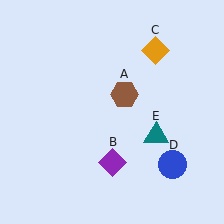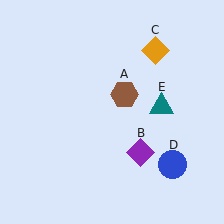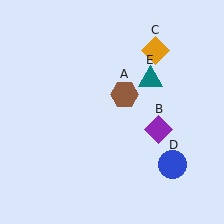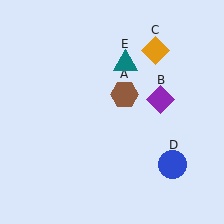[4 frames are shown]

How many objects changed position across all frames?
2 objects changed position: purple diamond (object B), teal triangle (object E).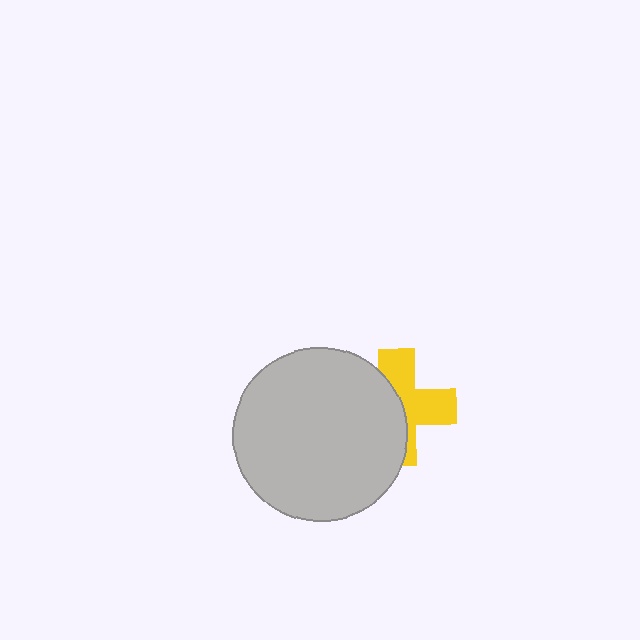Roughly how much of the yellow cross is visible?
About half of it is visible (roughly 50%).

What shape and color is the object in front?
The object in front is a light gray circle.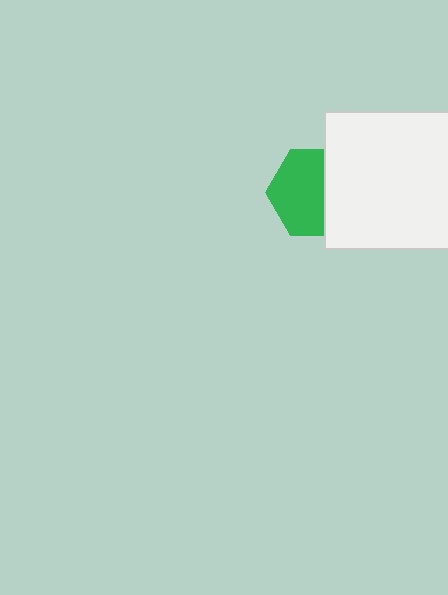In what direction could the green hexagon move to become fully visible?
The green hexagon could move left. That would shift it out from behind the white rectangle entirely.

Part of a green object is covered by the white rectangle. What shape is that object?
It is a hexagon.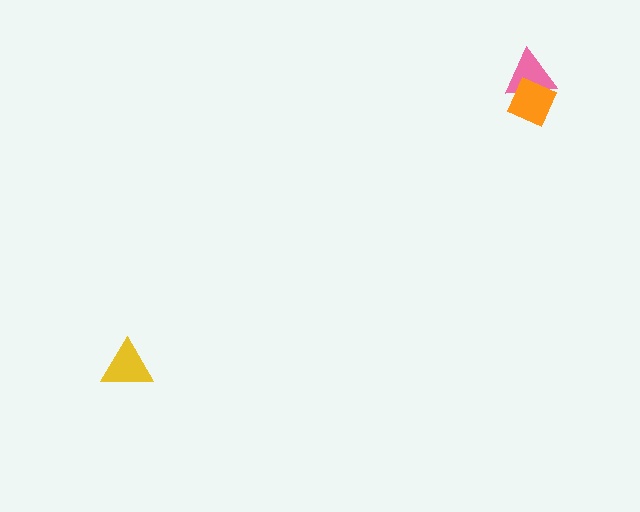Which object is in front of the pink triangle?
The orange diamond is in front of the pink triangle.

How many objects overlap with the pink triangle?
1 object overlaps with the pink triangle.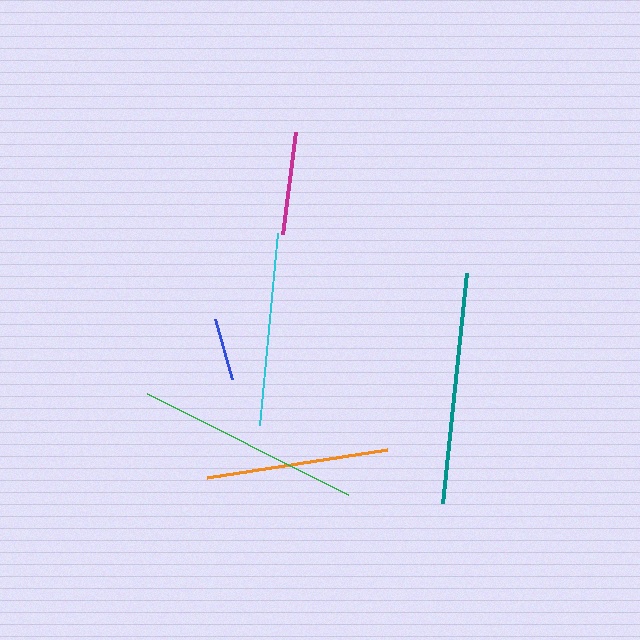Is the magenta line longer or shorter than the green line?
The green line is longer than the magenta line.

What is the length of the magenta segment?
The magenta segment is approximately 103 pixels long.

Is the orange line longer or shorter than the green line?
The green line is longer than the orange line.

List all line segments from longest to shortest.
From longest to shortest: teal, green, cyan, orange, magenta, blue.